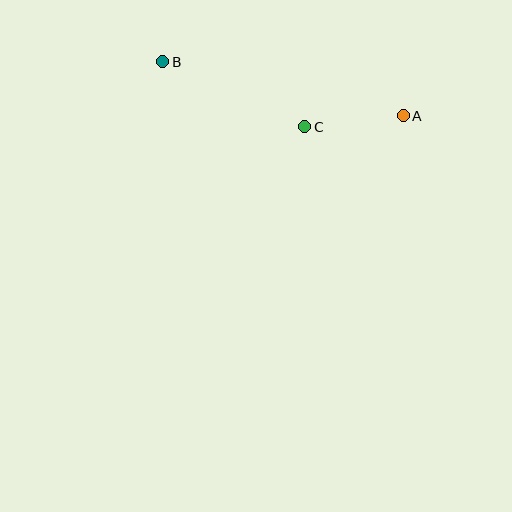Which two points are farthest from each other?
Points A and B are farthest from each other.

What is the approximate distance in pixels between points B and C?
The distance between B and C is approximately 156 pixels.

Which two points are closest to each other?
Points A and C are closest to each other.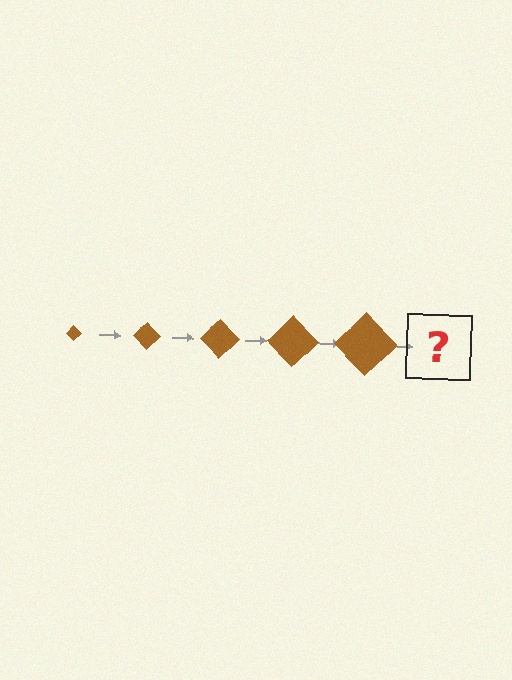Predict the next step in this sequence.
The next step is a brown diamond, larger than the previous one.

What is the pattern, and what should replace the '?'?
The pattern is that the diamond gets progressively larger each step. The '?' should be a brown diamond, larger than the previous one.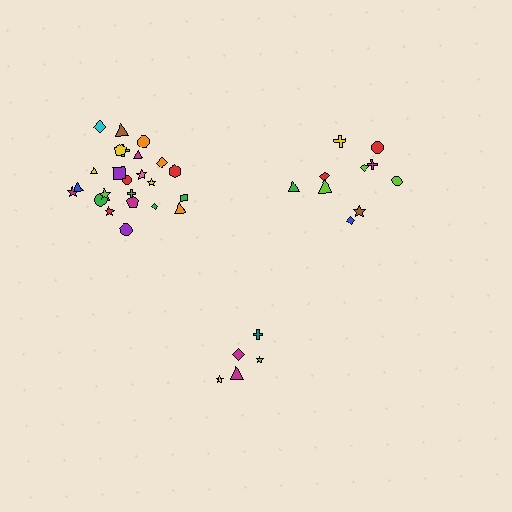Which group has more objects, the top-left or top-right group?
The top-left group.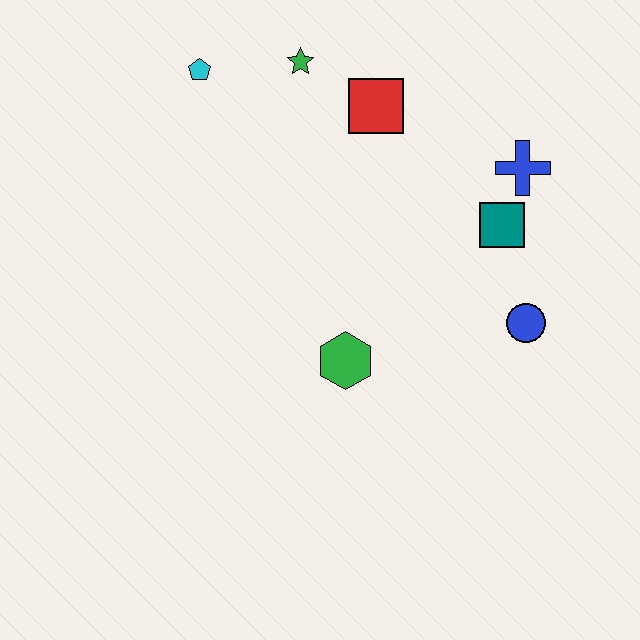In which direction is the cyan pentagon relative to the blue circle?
The cyan pentagon is to the left of the blue circle.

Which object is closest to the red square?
The green star is closest to the red square.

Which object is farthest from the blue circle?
The cyan pentagon is farthest from the blue circle.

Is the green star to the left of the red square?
Yes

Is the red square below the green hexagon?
No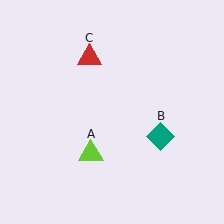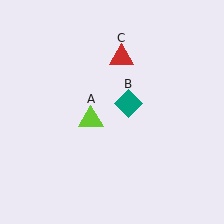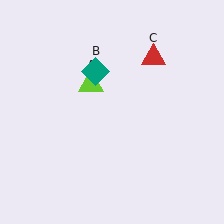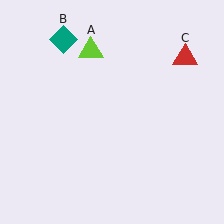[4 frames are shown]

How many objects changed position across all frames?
3 objects changed position: lime triangle (object A), teal diamond (object B), red triangle (object C).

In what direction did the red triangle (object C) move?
The red triangle (object C) moved right.